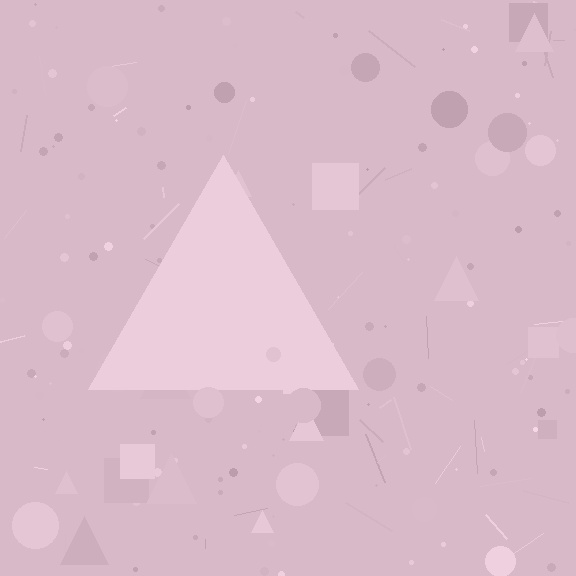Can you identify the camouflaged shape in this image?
The camouflaged shape is a triangle.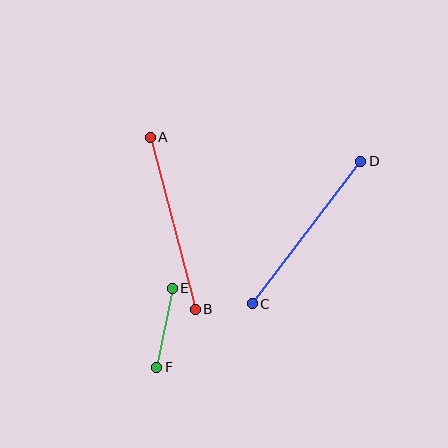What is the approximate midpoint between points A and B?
The midpoint is at approximately (173, 223) pixels.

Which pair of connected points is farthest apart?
Points C and D are farthest apart.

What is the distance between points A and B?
The distance is approximately 178 pixels.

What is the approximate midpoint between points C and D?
The midpoint is at approximately (306, 233) pixels.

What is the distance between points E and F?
The distance is approximately 81 pixels.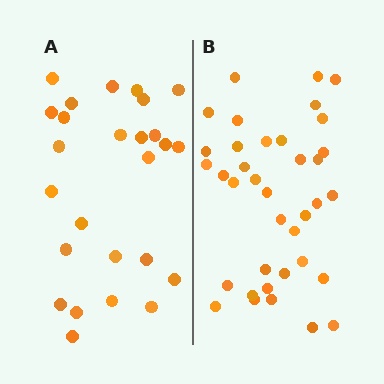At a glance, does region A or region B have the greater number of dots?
Region B (the right region) has more dots.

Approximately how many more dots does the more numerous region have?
Region B has roughly 12 or so more dots than region A.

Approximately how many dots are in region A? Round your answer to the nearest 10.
About 30 dots. (The exact count is 26, which rounds to 30.)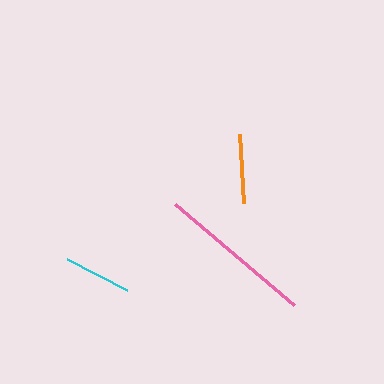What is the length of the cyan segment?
The cyan segment is approximately 67 pixels long.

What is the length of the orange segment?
The orange segment is approximately 69 pixels long.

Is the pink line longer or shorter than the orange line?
The pink line is longer than the orange line.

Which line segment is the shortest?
The cyan line is the shortest at approximately 67 pixels.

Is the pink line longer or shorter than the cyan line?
The pink line is longer than the cyan line.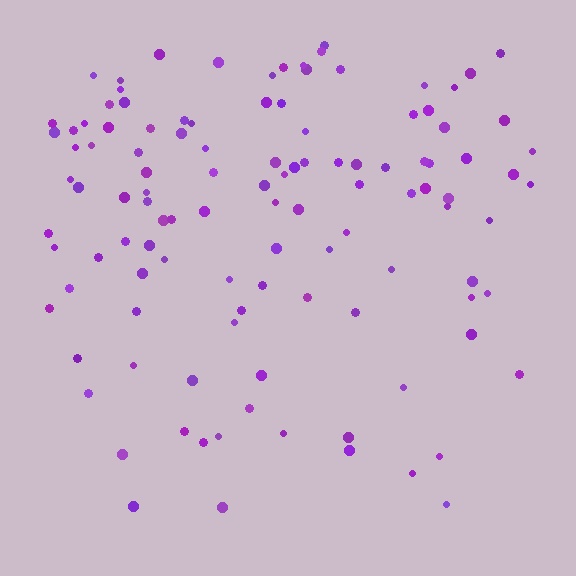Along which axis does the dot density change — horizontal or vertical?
Vertical.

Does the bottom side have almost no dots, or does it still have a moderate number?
Still a moderate number, just noticeably fewer than the top.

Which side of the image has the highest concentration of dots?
The top.